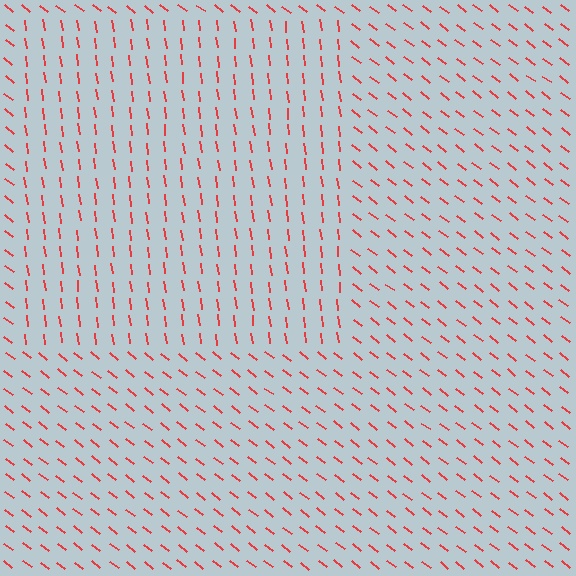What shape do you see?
I see a rectangle.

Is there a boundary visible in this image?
Yes, there is a texture boundary formed by a change in line orientation.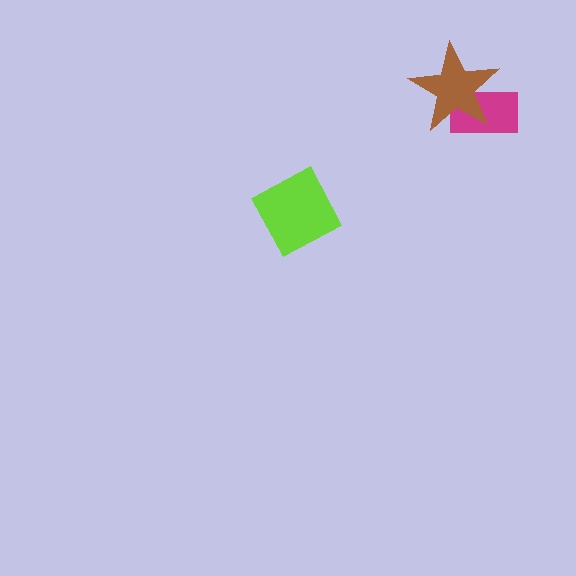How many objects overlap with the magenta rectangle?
1 object overlaps with the magenta rectangle.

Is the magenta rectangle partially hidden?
Yes, it is partially covered by another shape.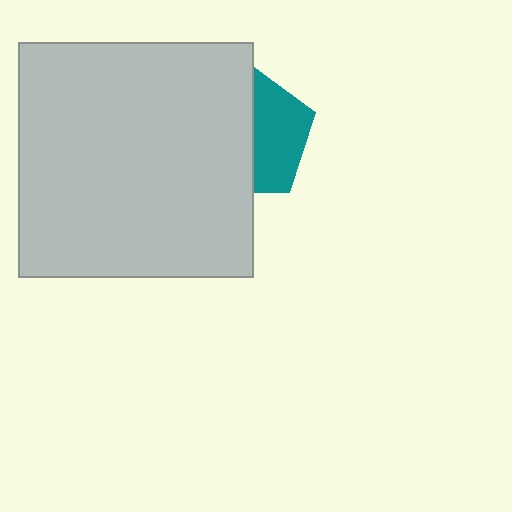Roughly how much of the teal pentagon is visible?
A small part of it is visible (roughly 44%).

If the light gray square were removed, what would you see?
You would see the complete teal pentagon.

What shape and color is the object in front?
The object in front is a light gray square.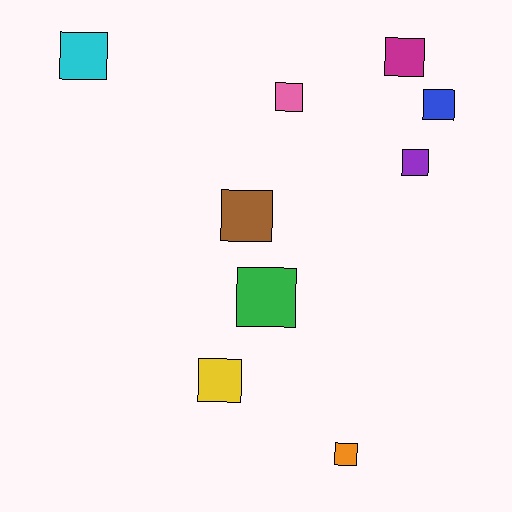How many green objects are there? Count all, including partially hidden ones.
There is 1 green object.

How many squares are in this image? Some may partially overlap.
There are 9 squares.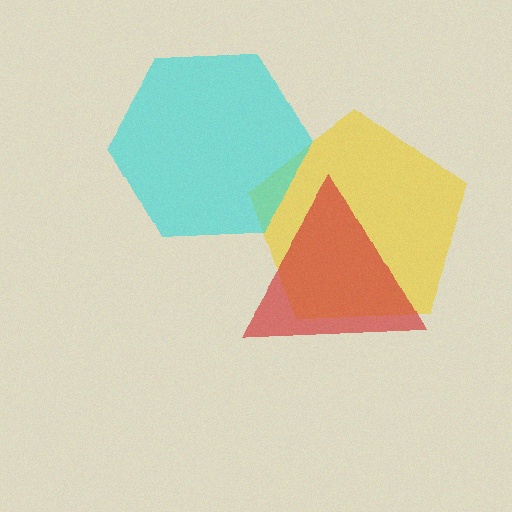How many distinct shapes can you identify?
There are 3 distinct shapes: a yellow pentagon, a red triangle, a cyan hexagon.